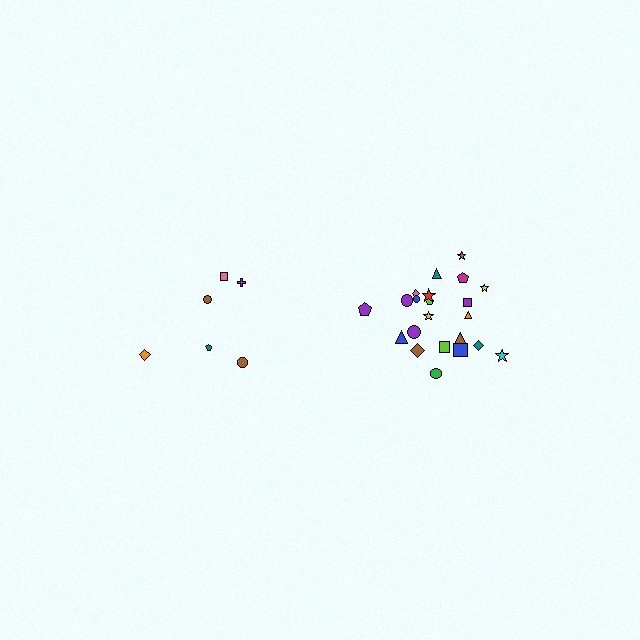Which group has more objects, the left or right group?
The right group.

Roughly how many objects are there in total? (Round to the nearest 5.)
Roughly 30 objects in total.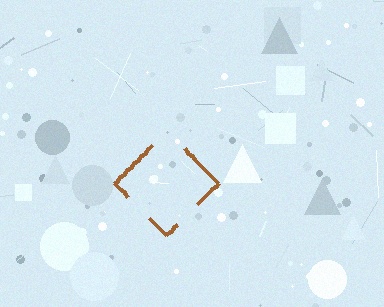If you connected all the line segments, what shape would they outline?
They would outline a diamond.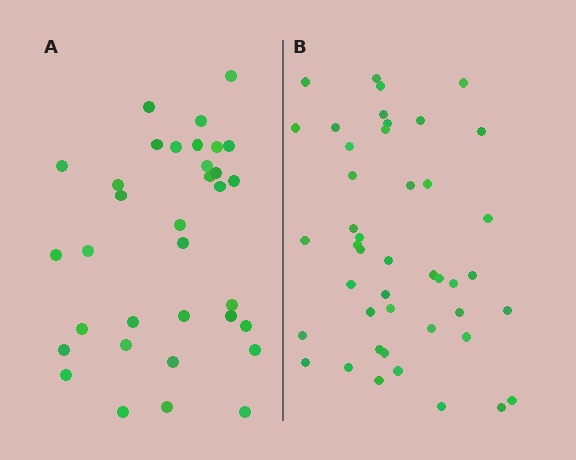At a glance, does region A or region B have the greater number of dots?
Region B (the right region) has more dots.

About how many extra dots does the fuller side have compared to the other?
Region B has roughly 10 or so more dots than region A.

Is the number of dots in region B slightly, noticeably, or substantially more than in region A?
Region B has noticeably more, but not dramatically so. The ratio is roughly 1.3 to 1.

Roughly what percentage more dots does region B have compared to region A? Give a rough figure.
About 30% more.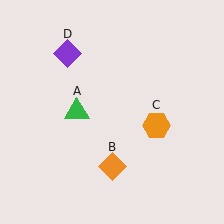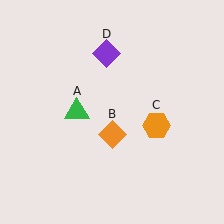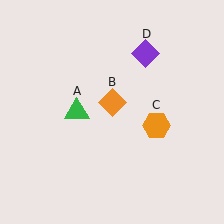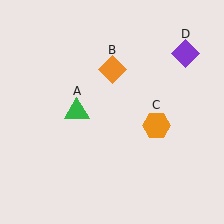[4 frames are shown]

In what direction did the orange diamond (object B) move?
The orange diamond (object B) moved up.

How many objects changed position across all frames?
2 objects changed position: orange diamond (object B), purple diamond (object D).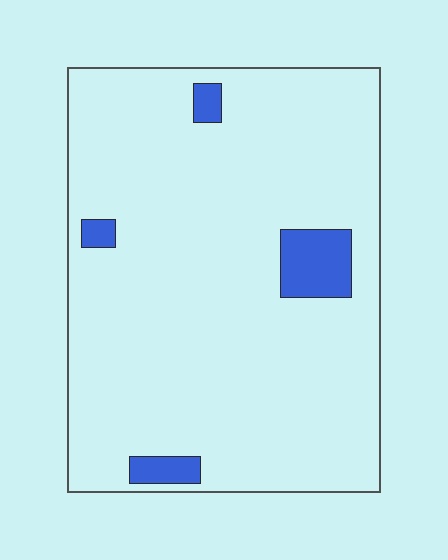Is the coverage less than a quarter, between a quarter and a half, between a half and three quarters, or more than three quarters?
Less than a quarter.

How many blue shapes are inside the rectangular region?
4.